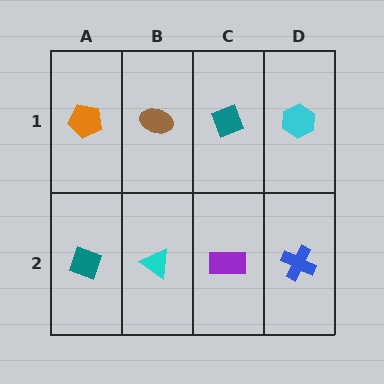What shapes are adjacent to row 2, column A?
An orange pentagon (row 1, column A), a cyan triangle (row 2, column B).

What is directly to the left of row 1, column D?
A teal diamond.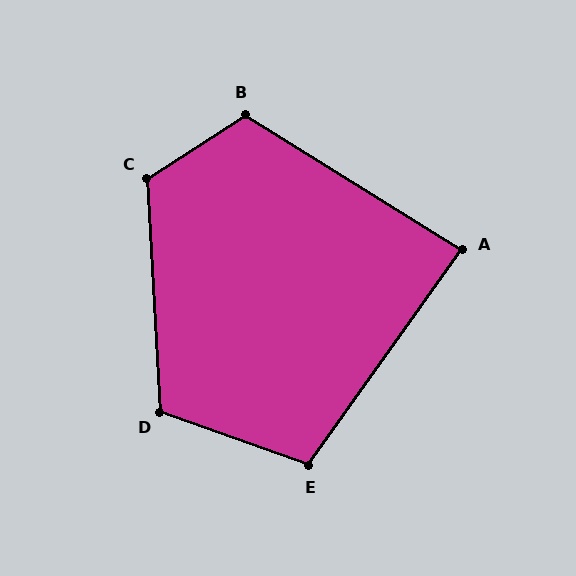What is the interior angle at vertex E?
Approximately 106 degrees (obtuse).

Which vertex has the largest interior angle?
C, at approximately 120 degrees.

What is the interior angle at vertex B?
Approximately 115 degrees (obtuse).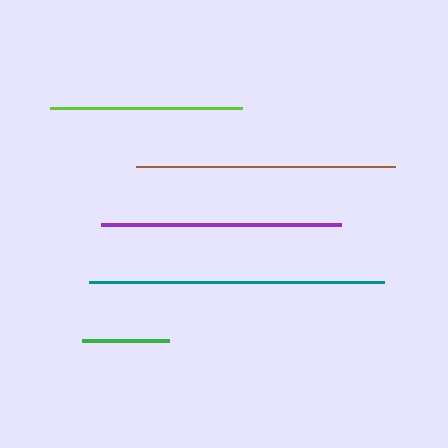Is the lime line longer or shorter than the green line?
The lime line is longer than the green line.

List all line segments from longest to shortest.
From longest to shortest: teal, brown, purple, lime, green.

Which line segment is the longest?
The teal line is the longest at approximately 295 pixels.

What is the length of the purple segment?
The purple segment is approximately 239 pixels long.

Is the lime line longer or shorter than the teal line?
The teal line is longer than the lime line.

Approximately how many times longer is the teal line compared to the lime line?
The teal line is approximately 1.5 times the length of the lime line.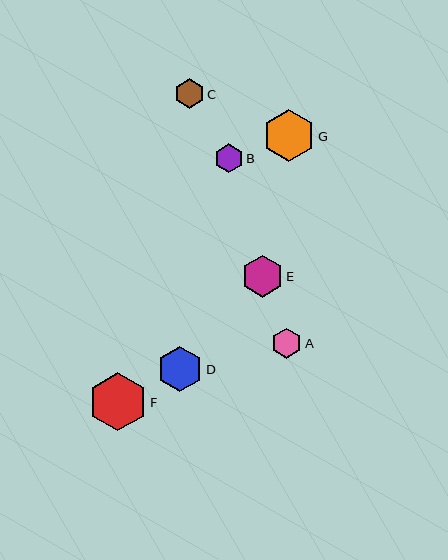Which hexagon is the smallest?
Hexagon B is the smallest with a size of approximately 28 pixels.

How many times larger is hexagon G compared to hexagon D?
Hexagon G is approximately 1.1 times the size of hexagon D.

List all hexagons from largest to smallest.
From largest to smallest: F, G, D, E, C, A, B.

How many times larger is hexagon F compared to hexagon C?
Hexagon F is approximately 2.0 times the size of hexagon C.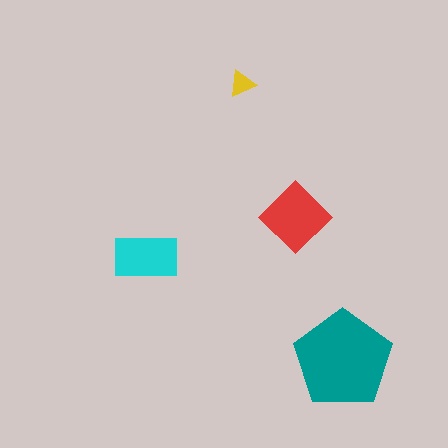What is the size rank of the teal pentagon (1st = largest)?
1st.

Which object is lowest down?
The teal pentagon is bottommost.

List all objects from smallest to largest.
The yellow triangle, the cyan rectangle, the red diamond, the teal pentagon.